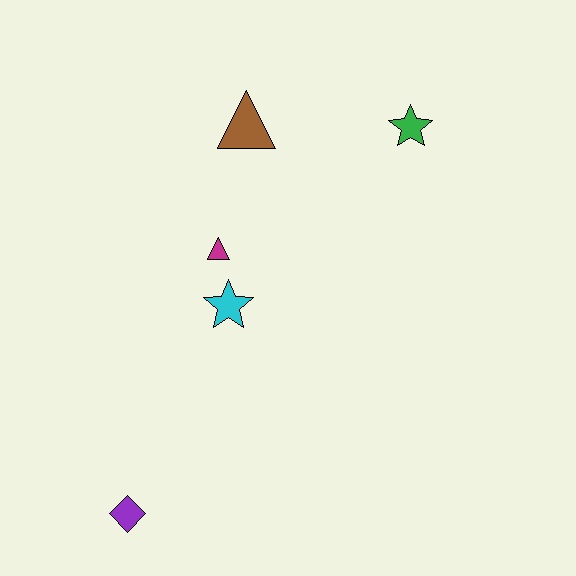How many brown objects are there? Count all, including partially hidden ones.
There is 1 brown object.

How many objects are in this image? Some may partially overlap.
There are 5 objects.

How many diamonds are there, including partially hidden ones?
There is 1 diamond.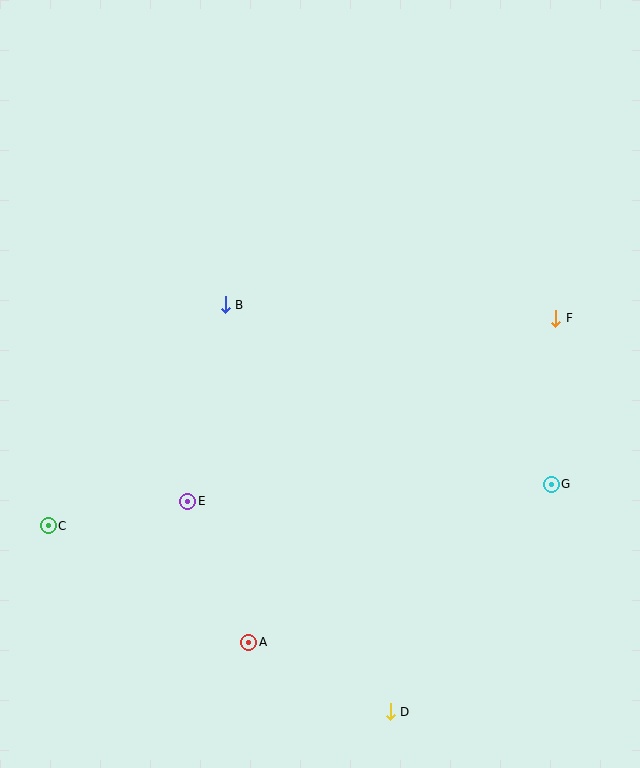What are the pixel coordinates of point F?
Point F is at (556, 318).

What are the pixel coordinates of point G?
Point G is at (551, 484).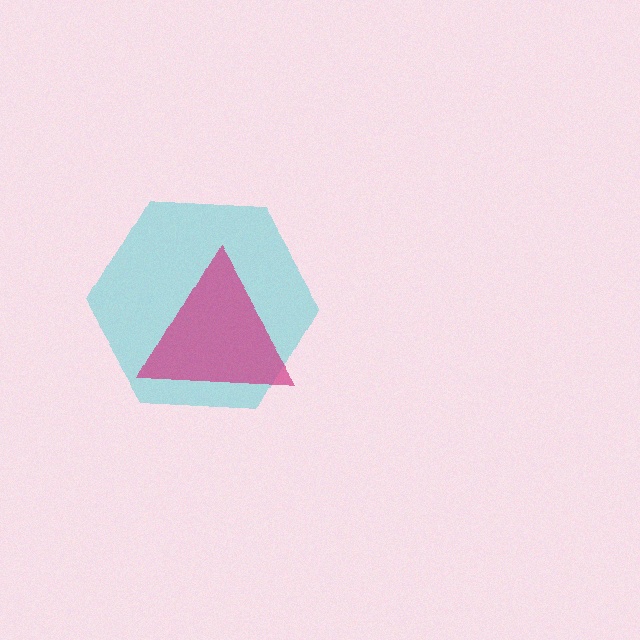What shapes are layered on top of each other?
The layered shapes are: a cyan hexagon, a magenta triangle.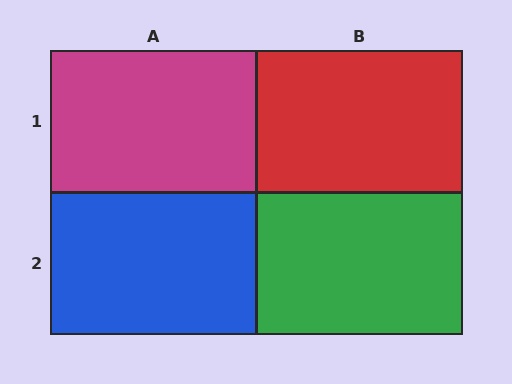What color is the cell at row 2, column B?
Green.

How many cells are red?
1 cell is red.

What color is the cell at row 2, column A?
Blue.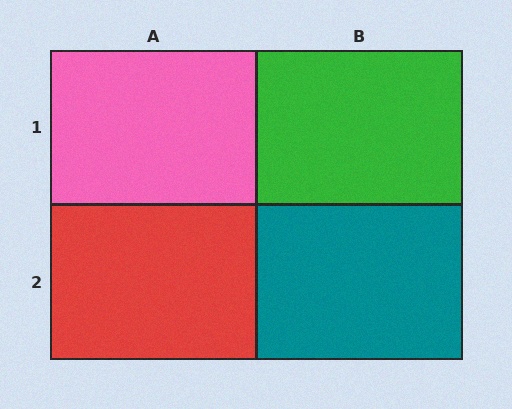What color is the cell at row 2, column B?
Teal.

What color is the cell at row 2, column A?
Red.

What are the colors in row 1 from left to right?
Pink, green.